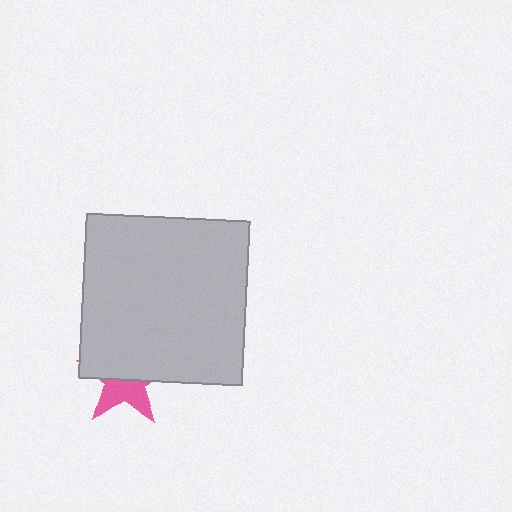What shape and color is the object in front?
The object in front is a light gray square.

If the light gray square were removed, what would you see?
You would see the complete pink star.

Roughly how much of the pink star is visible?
A small part of it is visible (roughly 43%).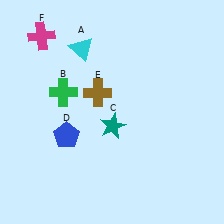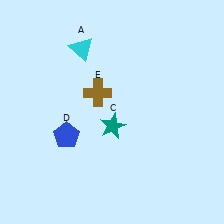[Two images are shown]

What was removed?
The magenta cross (F), the green cross (B) were removed in Image 2.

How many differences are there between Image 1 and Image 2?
There are 2 differences between the two images.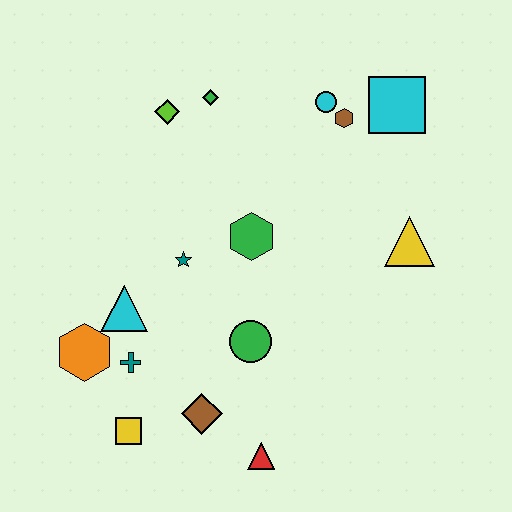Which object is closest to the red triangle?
The brown diamond is closest to the red triangle.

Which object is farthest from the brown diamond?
The cyan square is farthest from the brown diamond.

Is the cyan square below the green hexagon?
No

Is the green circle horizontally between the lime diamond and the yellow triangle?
Yes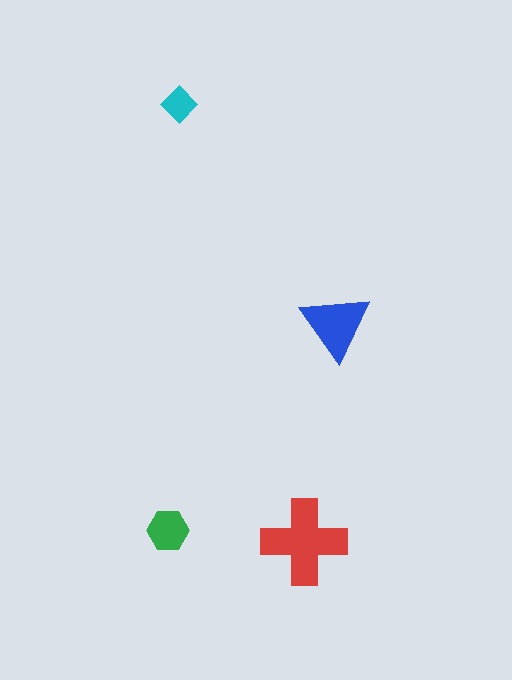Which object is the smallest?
The cyan diamond.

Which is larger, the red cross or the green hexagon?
The red cross.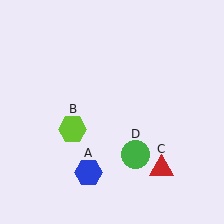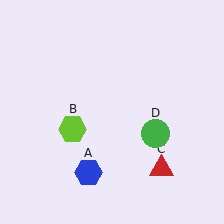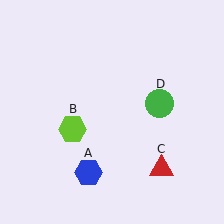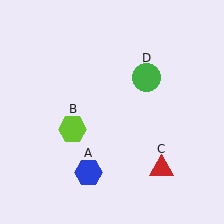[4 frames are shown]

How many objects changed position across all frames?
1 object changed position: green circle (object D).